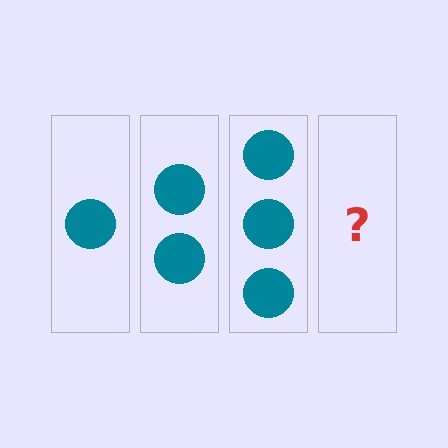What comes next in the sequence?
The next element should be 4 circles.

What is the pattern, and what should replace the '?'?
The pattern is that each step adds one more circle. The '?' should be 4 circles.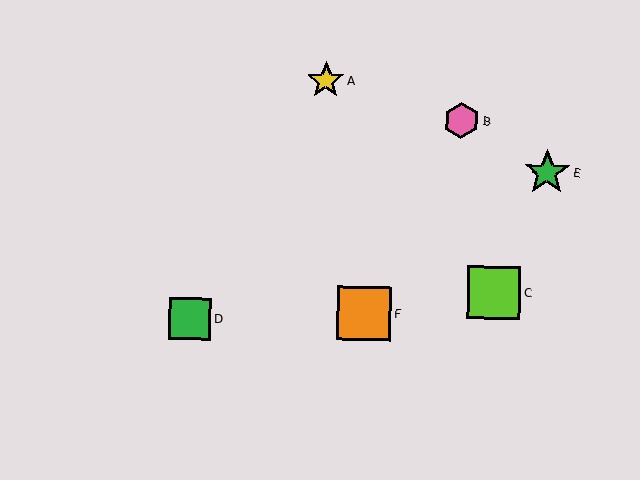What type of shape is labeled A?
Shape A is a yellow star.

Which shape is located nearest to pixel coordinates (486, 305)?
The lime square (labeled C) at (494, 292) is nearest to that location.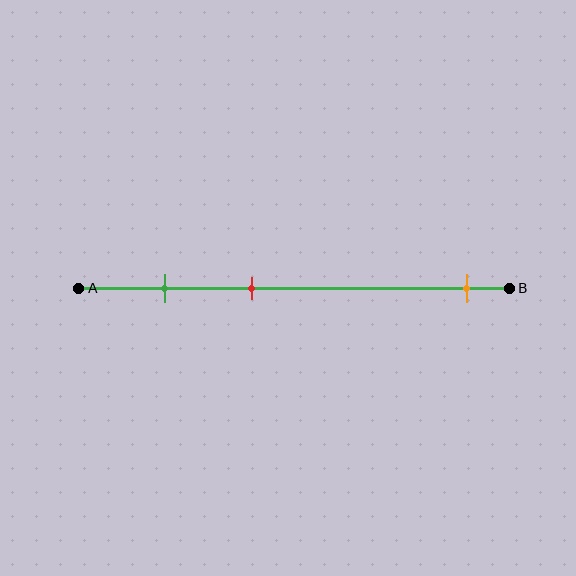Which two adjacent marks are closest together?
The green and red marks are the closest adjacent pair.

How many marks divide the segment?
There are 3 marks dividing the segment.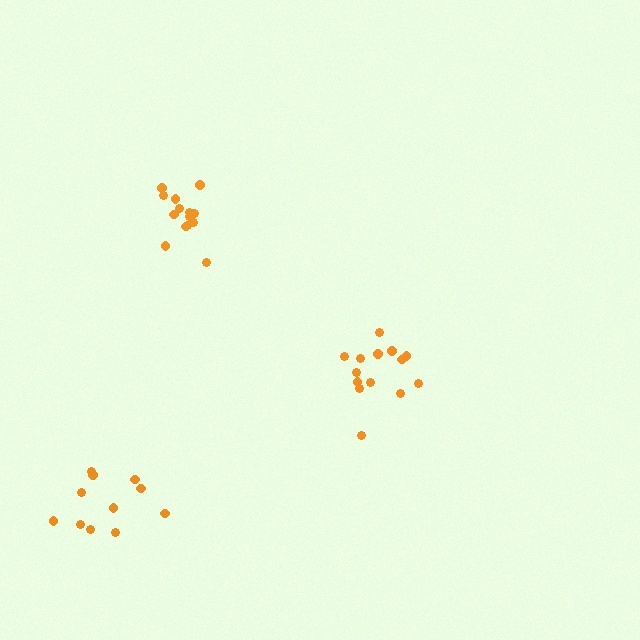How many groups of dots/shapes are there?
There are 3 groups.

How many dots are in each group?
Group 1: 14 dots, Group 2: 14 dots, Group 3: 11 dots (39 total).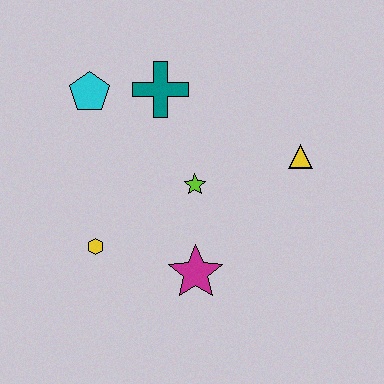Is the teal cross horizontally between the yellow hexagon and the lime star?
Yes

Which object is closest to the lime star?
The magenta star is closest to the lime star.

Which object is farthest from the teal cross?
The magenta star is farthest from the teal cross.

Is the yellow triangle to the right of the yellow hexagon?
Yes